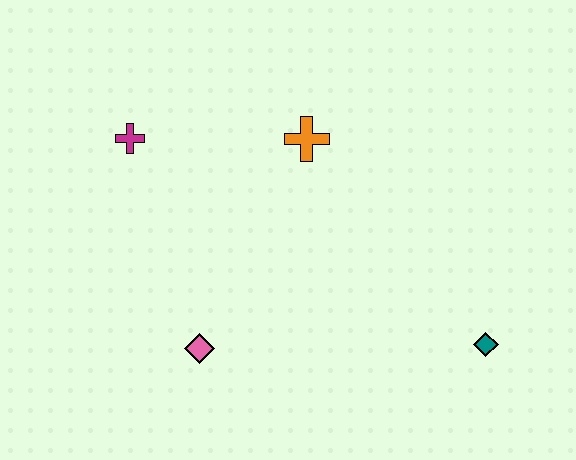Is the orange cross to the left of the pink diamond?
No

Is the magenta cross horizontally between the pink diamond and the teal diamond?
No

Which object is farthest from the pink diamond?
The teal diamond is farthest from the pink diamond.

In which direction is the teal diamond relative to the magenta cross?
The teal diamond is to the right of the magenta cross.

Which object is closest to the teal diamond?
The orange cross is closest to the teal diamond.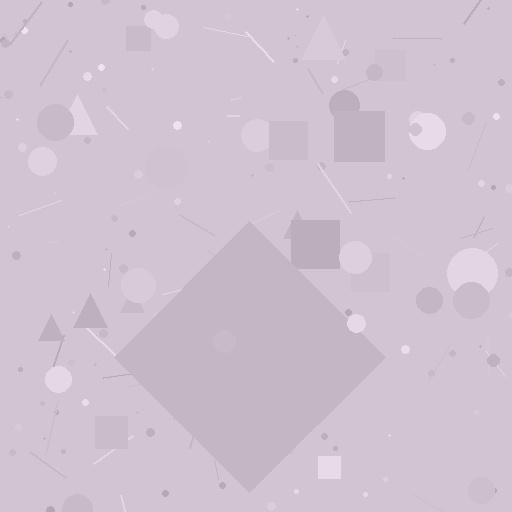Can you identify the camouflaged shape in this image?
The camouflaged shape is a diamond.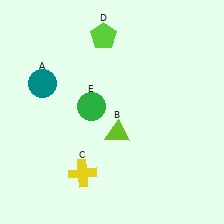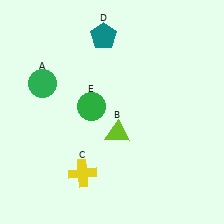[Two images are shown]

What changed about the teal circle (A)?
In Image 1, A is teal. In Image 2, it changed to green.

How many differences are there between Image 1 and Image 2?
There are 2 differences between the two images.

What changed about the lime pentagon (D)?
In Image 1, D is lime. In Image 2, it changed to teal.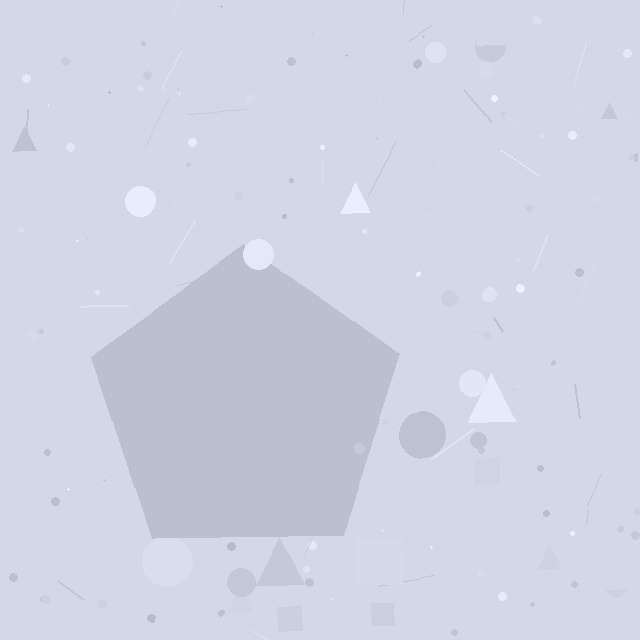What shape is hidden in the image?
A pentagon is hidden in the image.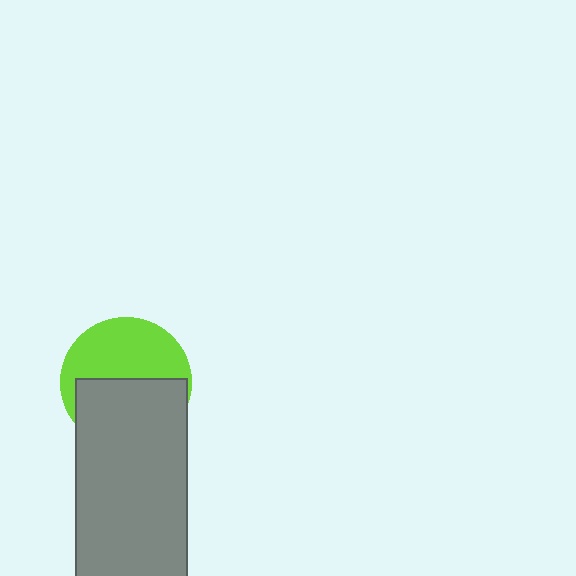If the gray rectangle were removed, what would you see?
You would see the complete lime circle.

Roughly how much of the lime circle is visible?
About half of it is visible (roughly 50%).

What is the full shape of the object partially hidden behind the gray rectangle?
The partially hidden object is a lime circle.